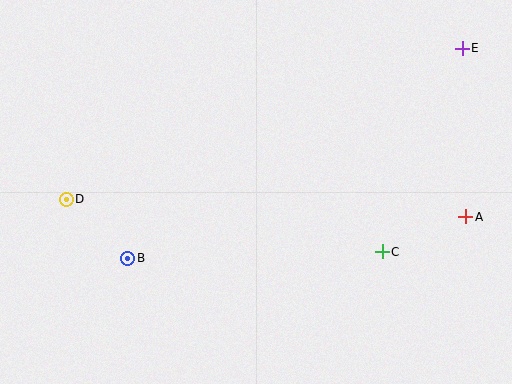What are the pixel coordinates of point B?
Point B is at (128, 258).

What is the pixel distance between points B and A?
The distance between B and A is 341 pixels.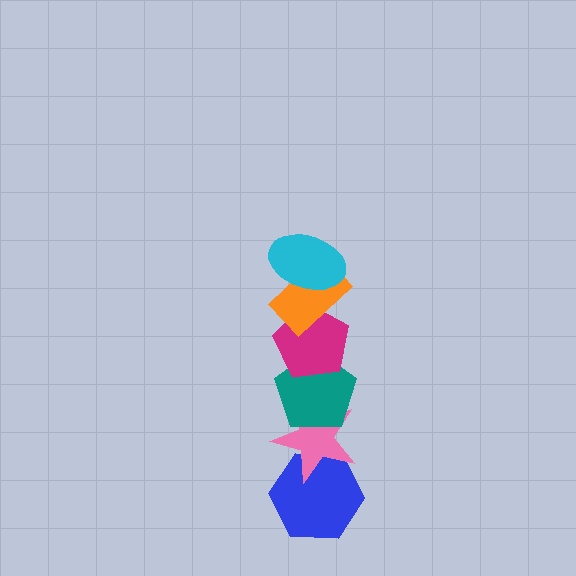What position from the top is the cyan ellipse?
The cyan ellipse is 1st from the top.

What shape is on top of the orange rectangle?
The cyan ellipse is on top of the orange rectangle.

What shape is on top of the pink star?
The teal pentagon is on top of the pink star.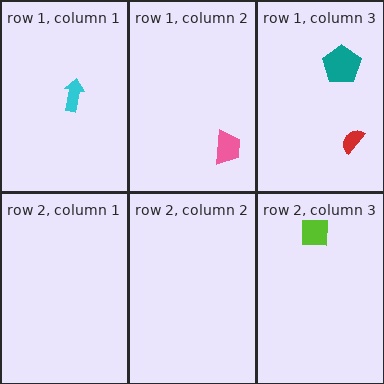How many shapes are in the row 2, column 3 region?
1.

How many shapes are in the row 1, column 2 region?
1.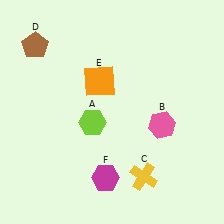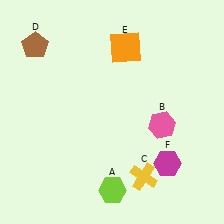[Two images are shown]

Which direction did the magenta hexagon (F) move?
The magenta hexagon (F) moved right.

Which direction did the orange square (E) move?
The orange square (E) moved up.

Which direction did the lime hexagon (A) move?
The lime hexagon (A) moved down.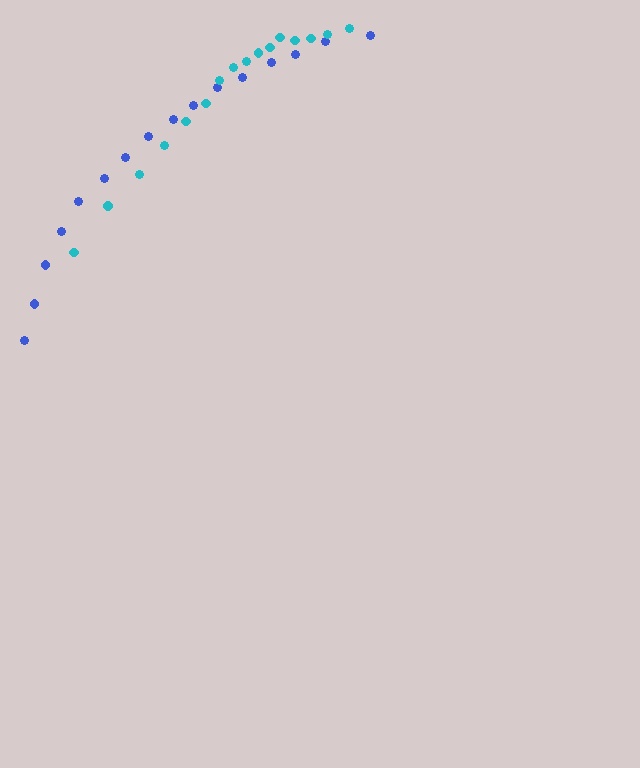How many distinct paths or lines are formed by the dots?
There are 2 distinct paths.